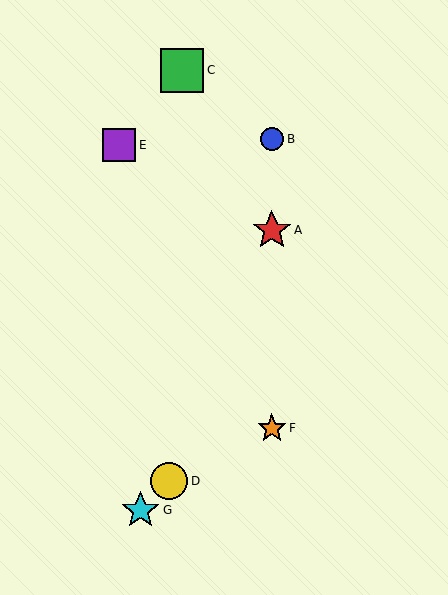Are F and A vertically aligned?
Yes, both are at x≈272.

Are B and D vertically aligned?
No, B is at x≈272 and D is at x≈169.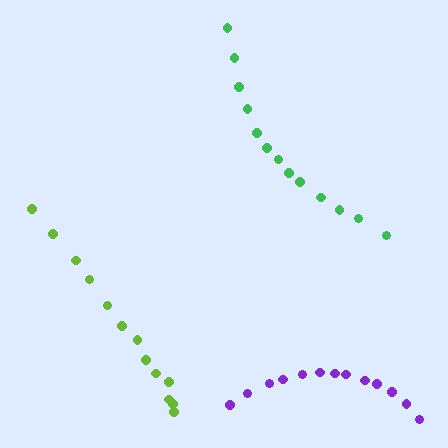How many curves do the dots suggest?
There are 3 distinct paths.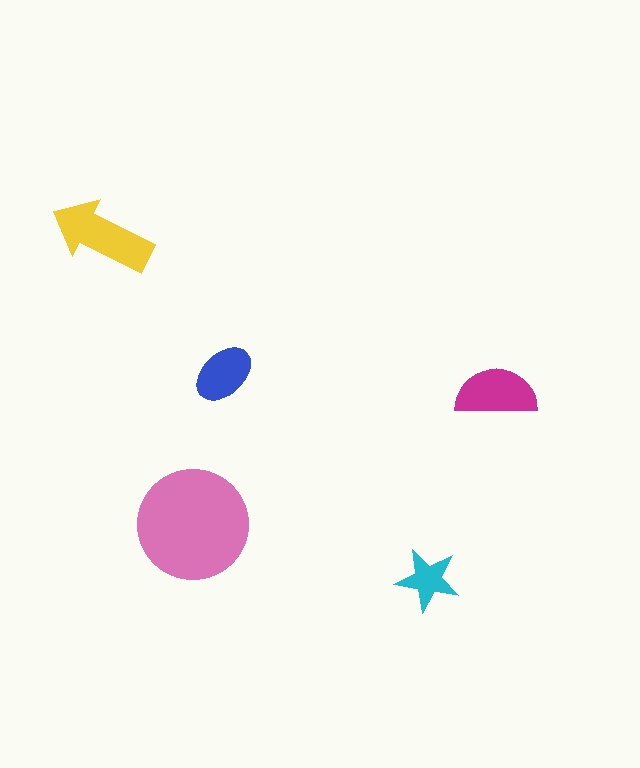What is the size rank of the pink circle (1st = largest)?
1st.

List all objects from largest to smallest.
The pink circle, the yellow arrow, the magenta semicircle, the blue ellipse, the cyan star.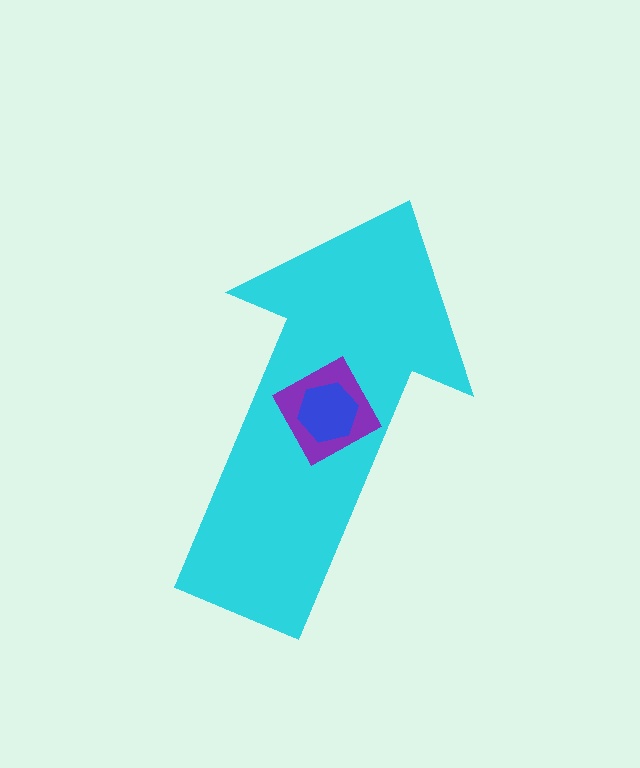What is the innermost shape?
The blue hexagon.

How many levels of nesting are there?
3.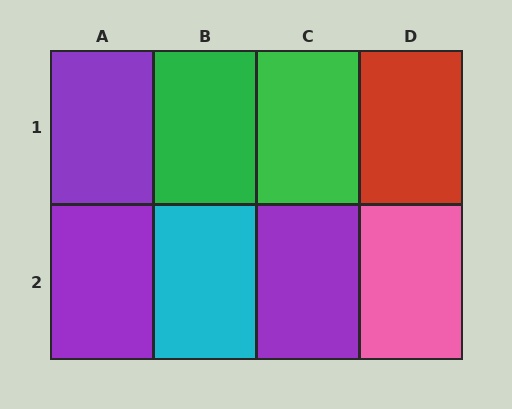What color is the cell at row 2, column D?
Pink.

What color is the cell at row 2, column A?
Purple.